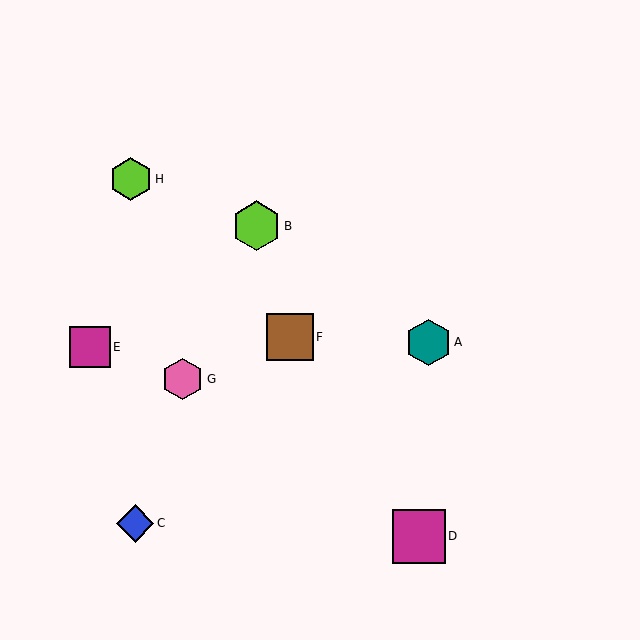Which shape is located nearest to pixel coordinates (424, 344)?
The teal hexagon (labeled A) at (428, 342) is nearest to that location.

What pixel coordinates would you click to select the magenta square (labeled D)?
Click at (419, 536) to select the magenta square D.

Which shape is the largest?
The magenta square (labeled D) is the largest.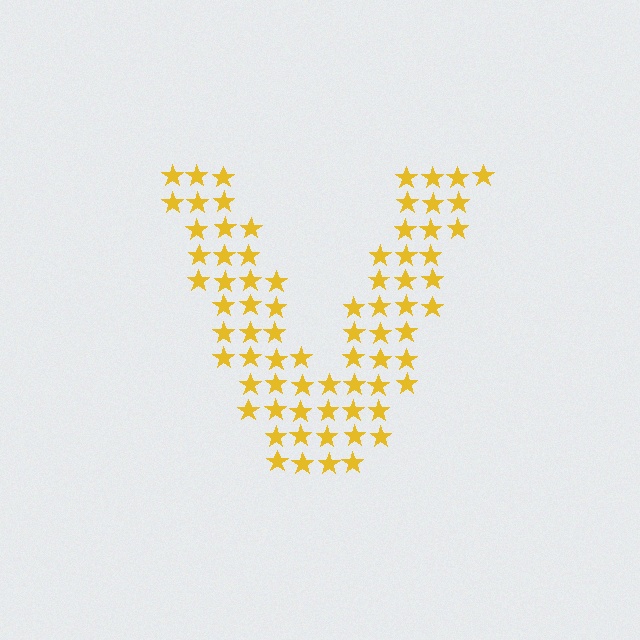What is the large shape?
The large shape is the letter V.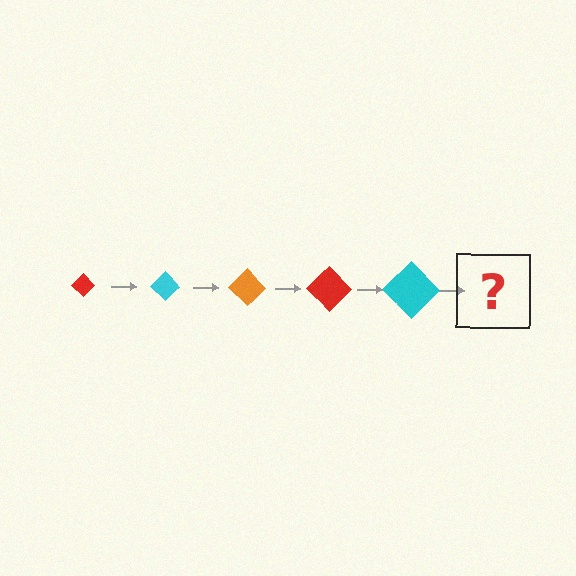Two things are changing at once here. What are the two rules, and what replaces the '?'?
The two rules are that the diamond grows larger each step and the color cycles through red, cyan, and orange. The '?' should be an orange diamond, larger than the previous one.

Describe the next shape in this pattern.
It should be an orange diamond, larger than the previous one.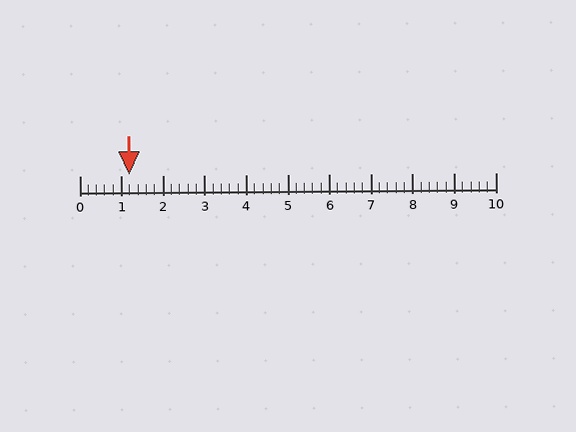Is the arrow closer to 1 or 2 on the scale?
The arrow is closer to 1.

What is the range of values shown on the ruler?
The ruler shows values from 0 to 10.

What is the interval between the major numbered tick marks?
The major tick marks are spaced 1 units apart.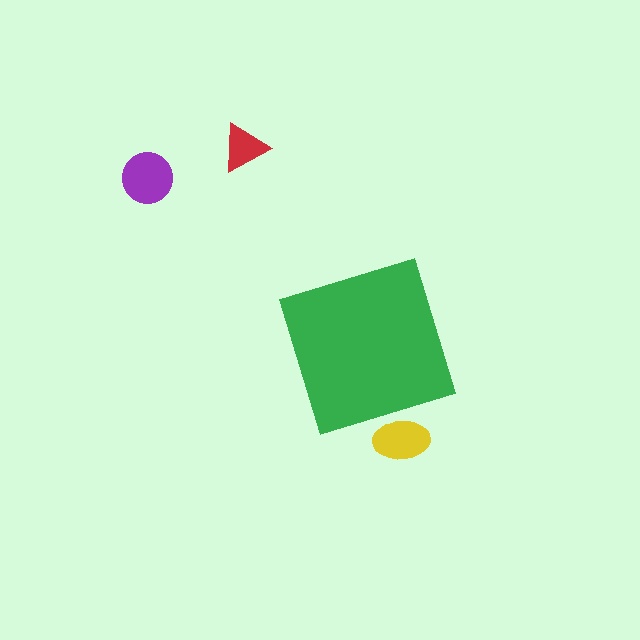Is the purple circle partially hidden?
No, the purple circle is fully visible.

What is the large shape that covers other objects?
A green diamond.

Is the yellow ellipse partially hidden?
Yes, the yellow ellipse is partially hidden behind the green diamond.